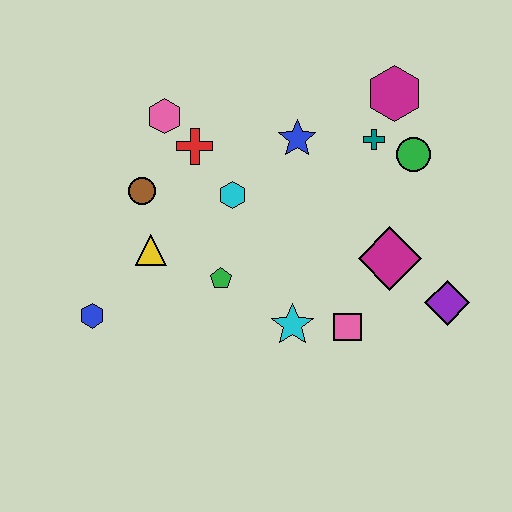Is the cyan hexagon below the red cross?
Yes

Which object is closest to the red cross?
The pink hexagon is closest to the red cross.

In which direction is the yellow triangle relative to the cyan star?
The yellow triangle is to the left of the cyan star.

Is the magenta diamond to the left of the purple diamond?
Yes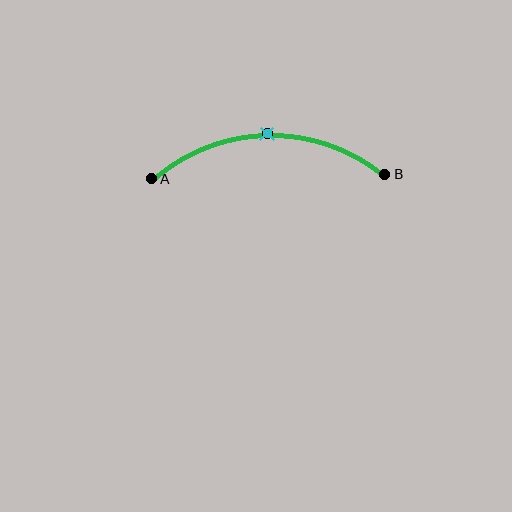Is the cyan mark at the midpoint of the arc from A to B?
Yes. The cyan mark lies on the arc at equal arc-length from both A and B — it is the arc midpoint.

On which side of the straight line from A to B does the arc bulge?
The arc bulges above the straight line connecting A and B.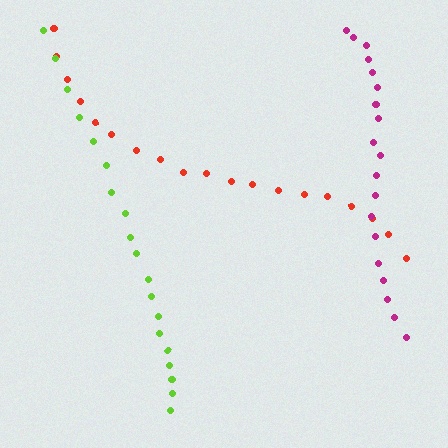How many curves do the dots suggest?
There are 3 distinct paths.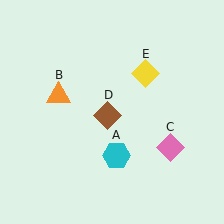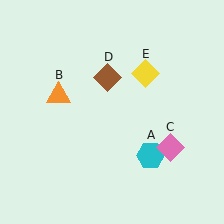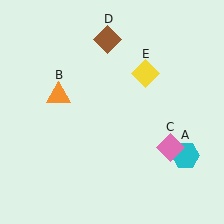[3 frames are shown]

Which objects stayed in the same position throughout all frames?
Orange triangle (object B) and pink diamond (object C) and yellow diamond (object E) remained stationary.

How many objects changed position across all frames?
2 objects changed position: cyan hexagon (object A), brown diamond (object D).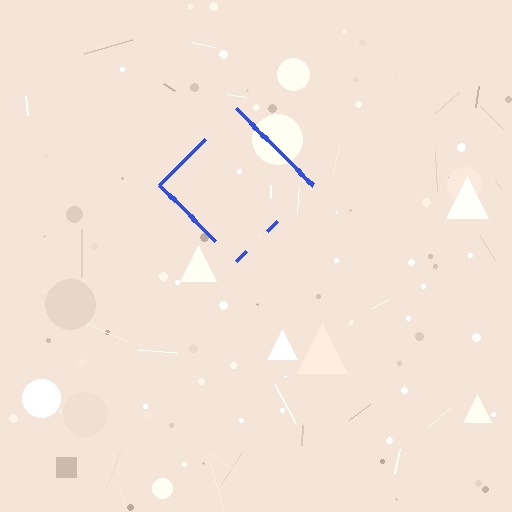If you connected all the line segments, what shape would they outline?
They would outline a diamond.